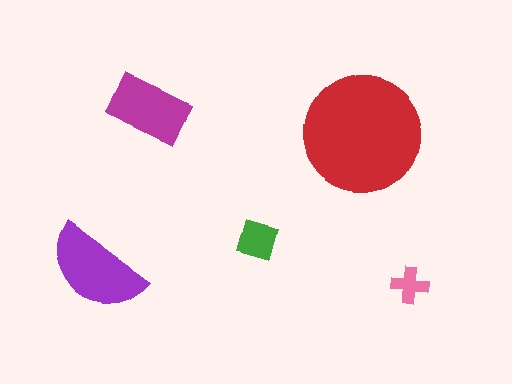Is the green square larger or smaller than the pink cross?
Larger.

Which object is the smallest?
The pink cross.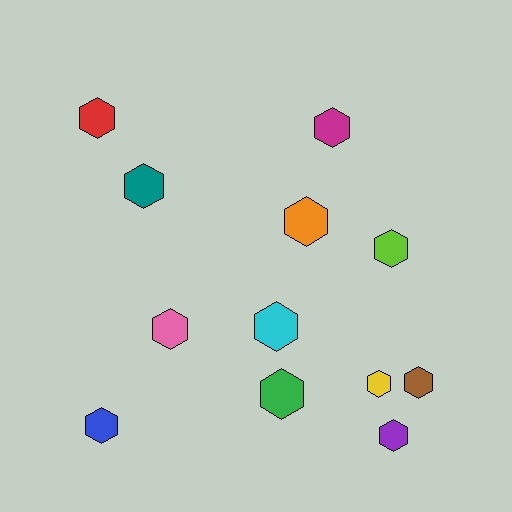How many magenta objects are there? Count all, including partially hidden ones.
There is 1 magenta object.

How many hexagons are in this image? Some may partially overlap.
There are 12 hexagons.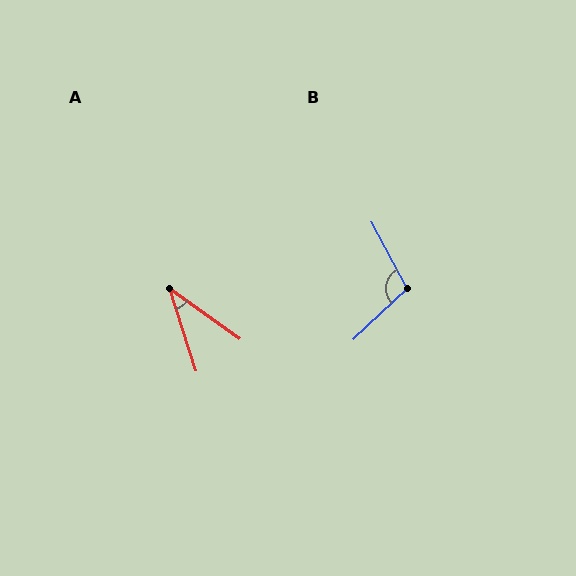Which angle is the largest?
B, at approximately 105 degrees.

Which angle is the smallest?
A, at approximately 37 degrees.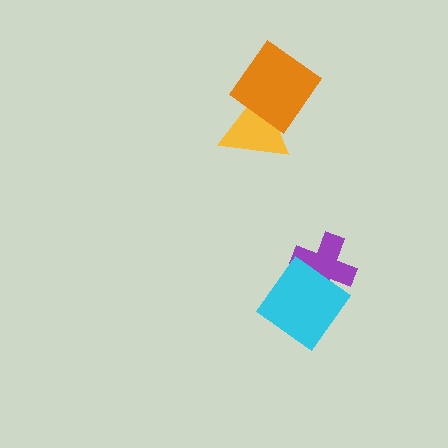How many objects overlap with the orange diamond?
1 object overlaps with the orange diamond.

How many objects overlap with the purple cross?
1 object overlaps with the purple cross.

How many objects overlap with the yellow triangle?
1 object overlaps with the yellow triangle.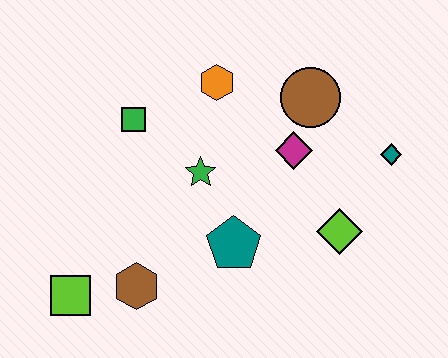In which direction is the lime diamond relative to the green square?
The lime diamond is to the right of the green square.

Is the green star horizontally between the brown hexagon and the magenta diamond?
Yes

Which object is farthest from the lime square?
The teal diamond is farthest from the lime square.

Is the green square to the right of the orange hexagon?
No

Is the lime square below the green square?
Yes